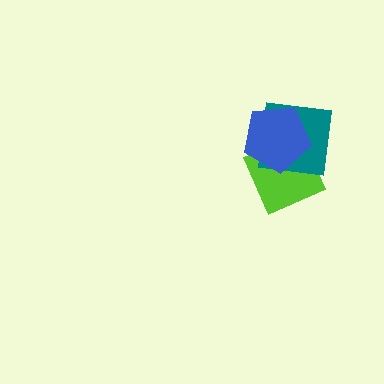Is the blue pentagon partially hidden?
No, no other shape covers it.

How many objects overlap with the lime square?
2 objects overlap with the lime square.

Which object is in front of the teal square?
The blue pentagon is in front of the teal square.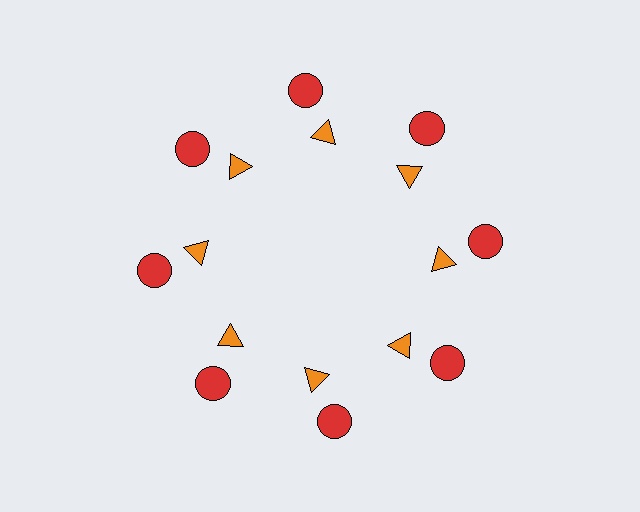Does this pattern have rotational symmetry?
Yes, this pattern has 8-fold rotational symmetry. It looks the same after rotating 45 degrees around the center.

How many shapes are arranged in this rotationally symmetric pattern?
There are 16 shapes, arranged in 8 groups of 2.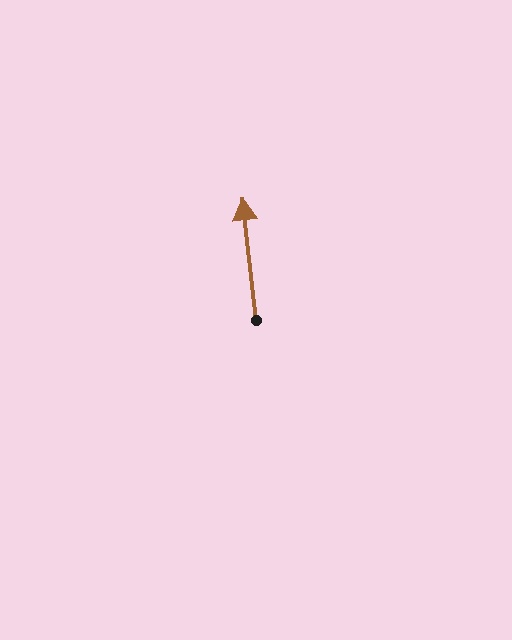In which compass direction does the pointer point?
North.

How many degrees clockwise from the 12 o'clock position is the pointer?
Approximately 354 degrees.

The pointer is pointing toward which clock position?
Roughly 12 o'clock.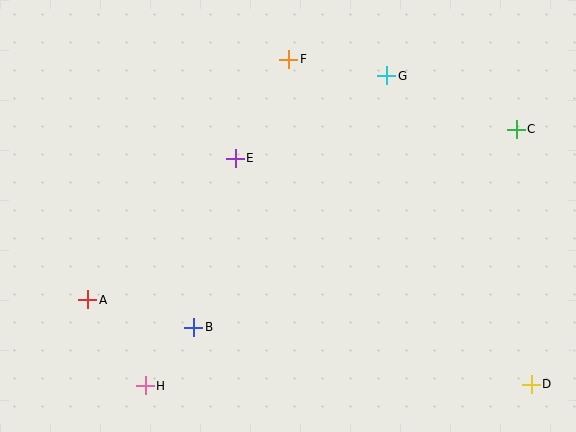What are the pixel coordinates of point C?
Point C is at (516, 129).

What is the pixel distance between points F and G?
The distance between F and G is 100 pixels.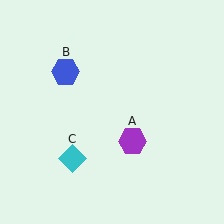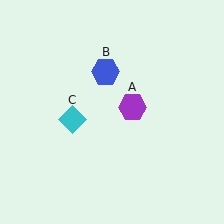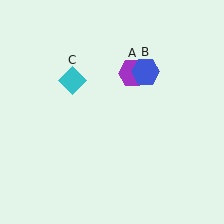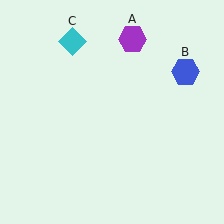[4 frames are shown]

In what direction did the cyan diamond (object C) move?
The cyan diamond (object C) moved up.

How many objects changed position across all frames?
3 objects changed position: purple hexagon (object A), blue hexagon (object B), cyan diamond (object C).